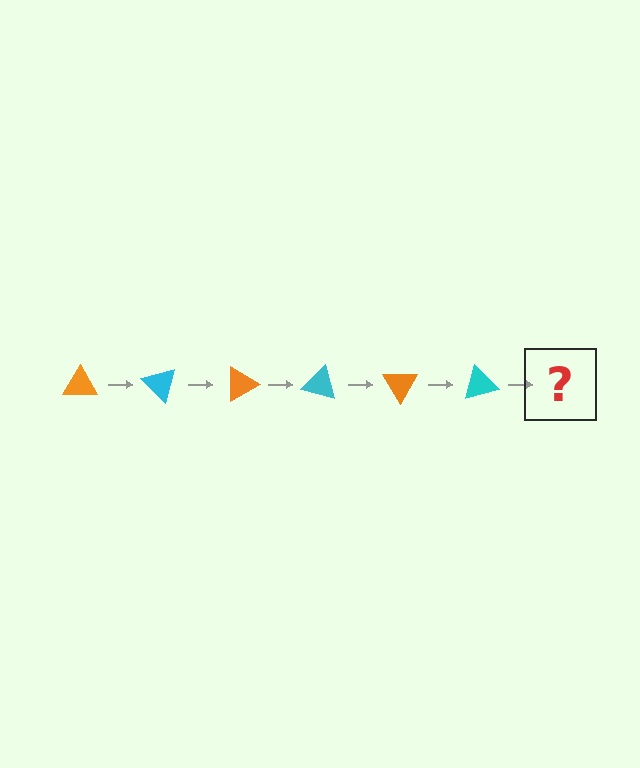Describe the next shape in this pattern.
It should be an orange triangle, rotated 270 degrees from the start.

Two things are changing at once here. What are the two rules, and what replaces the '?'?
The two rules are that it rotates 45 degrees each step and the color cycles through orange and cyan. The '?' should be an orange triangle, rotated 270 degrees from the start.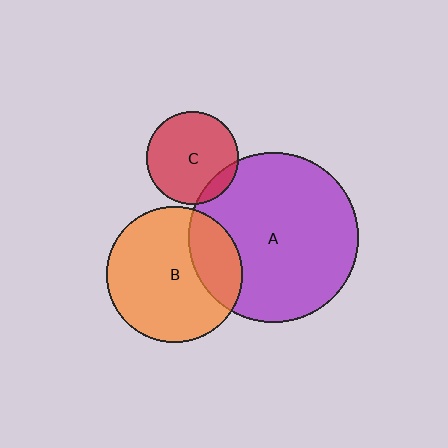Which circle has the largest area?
Circle A (purple).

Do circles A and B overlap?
Yes.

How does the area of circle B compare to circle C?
Approximately 2.2 times.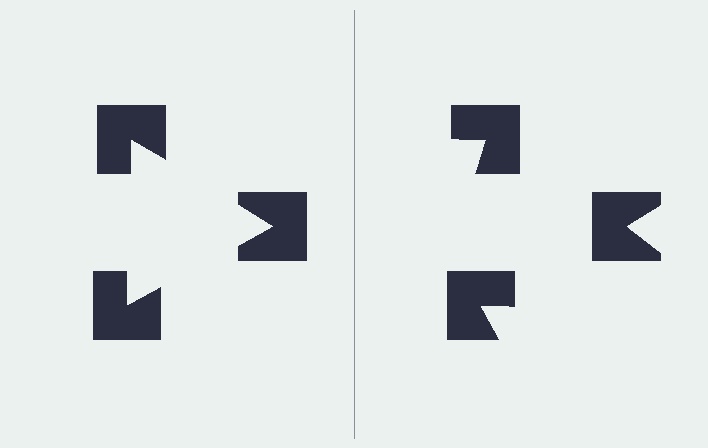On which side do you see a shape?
An illusory triangle appears on the left side. On the right side the wedge cuts are rotated, so no coherent shape forms.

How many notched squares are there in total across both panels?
6 — 3 on each side.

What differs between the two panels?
The notched squares are positioned identically on both sides; only the wedge orientations differ. On the left they align to a triangle; on the right they are misaligned.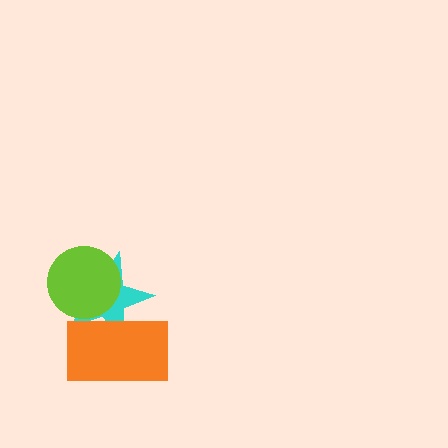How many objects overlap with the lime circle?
2 objects overlap with the lime circle.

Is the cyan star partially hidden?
Yes, it is partially covered by another shape.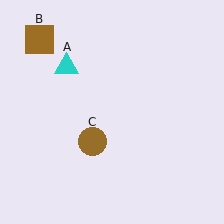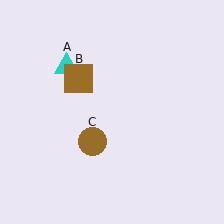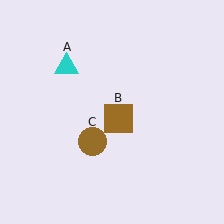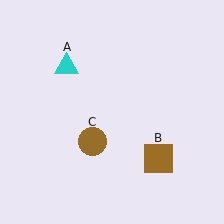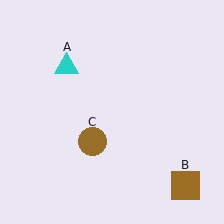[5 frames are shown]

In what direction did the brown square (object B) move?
The brown square (object B) moved down and to the right.